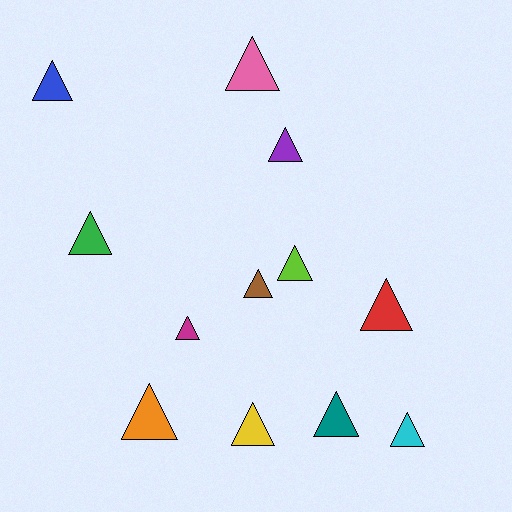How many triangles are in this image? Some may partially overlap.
There are 12 triangles.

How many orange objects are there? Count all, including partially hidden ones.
There is 1 orange object.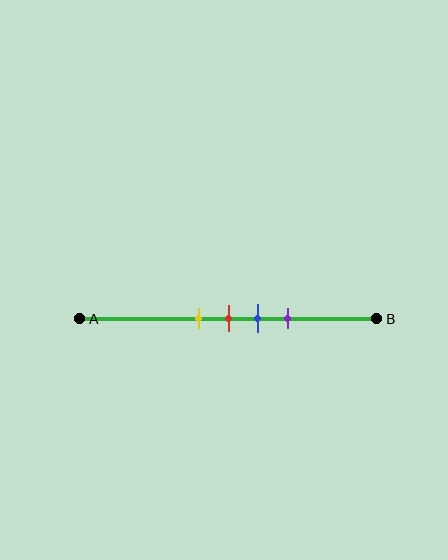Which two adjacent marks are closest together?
The yellow and red marks are the closest adjacent pair.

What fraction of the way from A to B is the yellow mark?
The yellow mark is approximately 40% (0.4) of the way from A to B.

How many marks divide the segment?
There are 4 marks dividing the segment.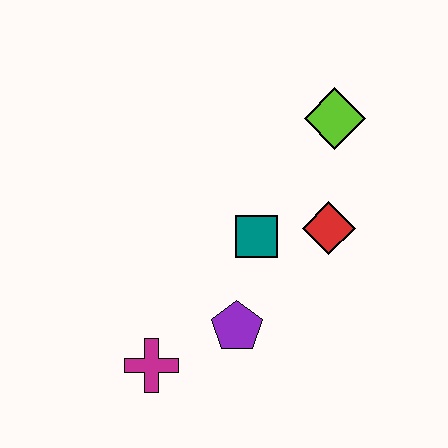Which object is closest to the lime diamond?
The red diamond is closest to the lime diamond.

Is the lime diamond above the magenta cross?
Yes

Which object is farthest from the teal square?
The magenta cross is farthest from the teal square.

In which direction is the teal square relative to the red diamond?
The teal square is to the left of the red diamond.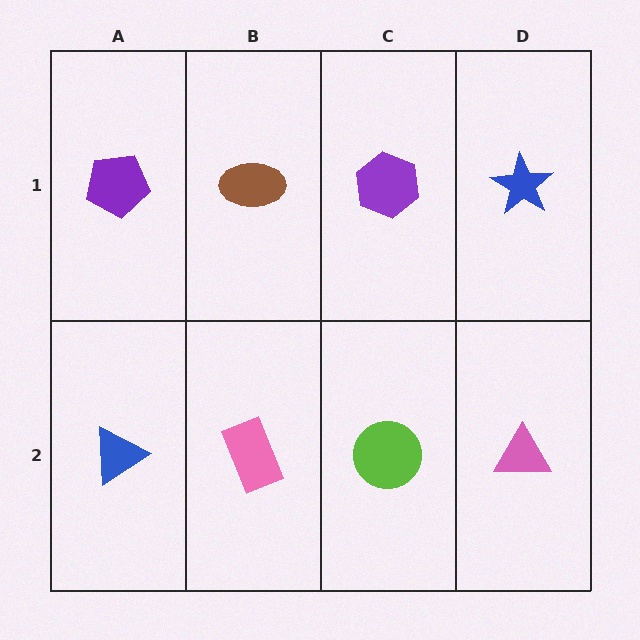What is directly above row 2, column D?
A blue star.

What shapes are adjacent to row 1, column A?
A blue triangle (row 2, column A), a brown ellipse (row 1, column B).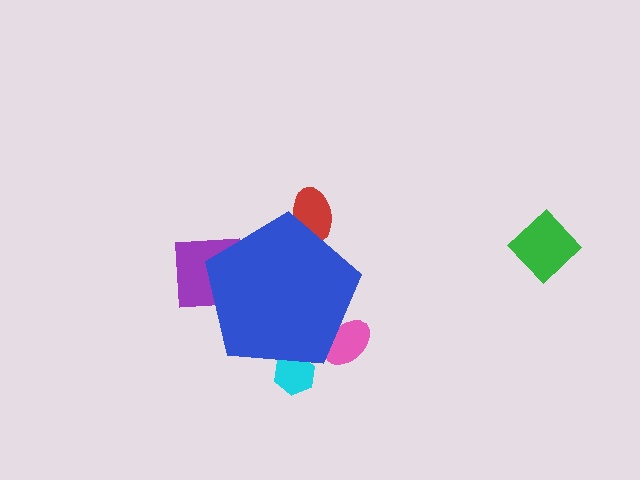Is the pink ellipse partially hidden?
Yes, the pink ellipse is partially hidden behind the blue pentagon.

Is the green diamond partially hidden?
No, the green diamond is fully visible.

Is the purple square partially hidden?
Yes, the purple square is partially hidden behind the blue pentagon.